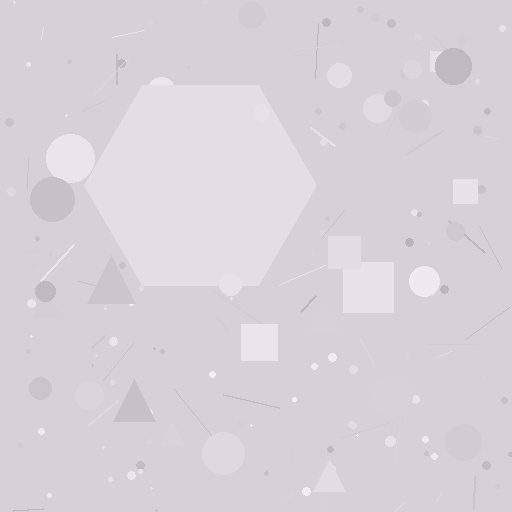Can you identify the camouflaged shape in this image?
The camouflaged shape is a hexagon.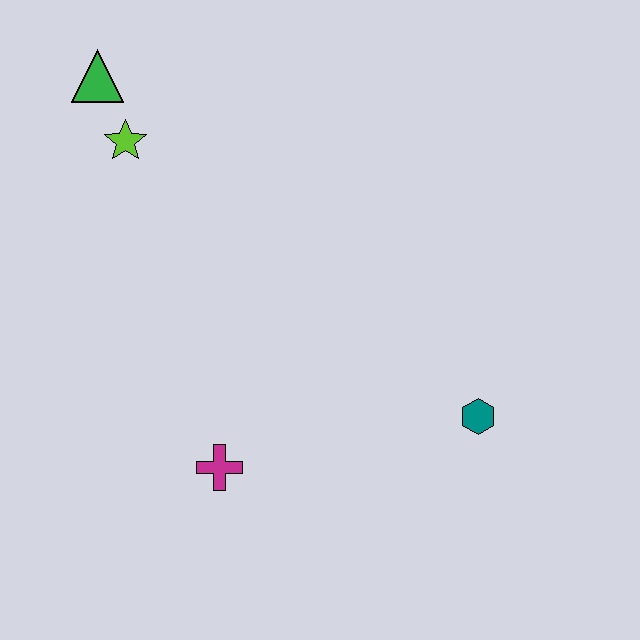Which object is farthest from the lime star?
The teal hexagon is farthest from the lime star.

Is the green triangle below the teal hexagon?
No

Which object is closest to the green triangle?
The lime star is closest to the green triangle.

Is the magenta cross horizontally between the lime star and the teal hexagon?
Yes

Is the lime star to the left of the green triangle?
No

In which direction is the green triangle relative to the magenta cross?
The green triangle is above the magenta cross.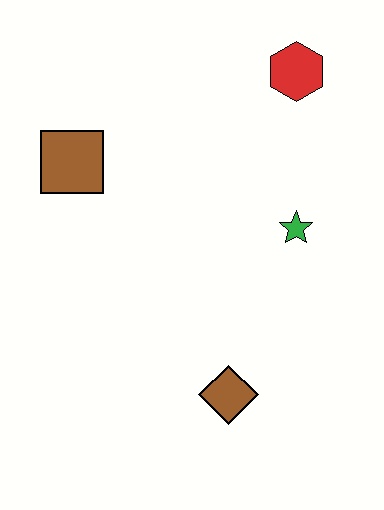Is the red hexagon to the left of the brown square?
No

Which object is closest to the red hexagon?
The green star is closest to the red hexagon.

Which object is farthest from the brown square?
The brown diamond is farthest from the brown square.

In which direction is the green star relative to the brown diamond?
The green star is above the brown diamond.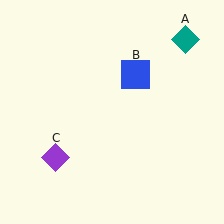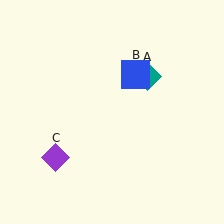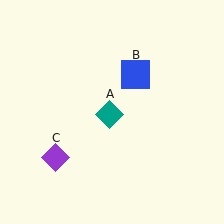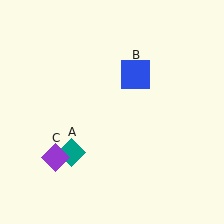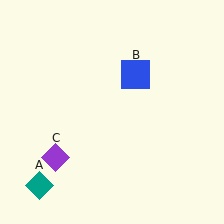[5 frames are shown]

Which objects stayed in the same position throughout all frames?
Blue square (object B) and purple diamond (object C) remained stationary.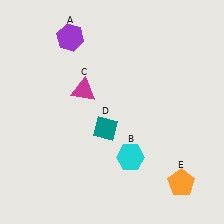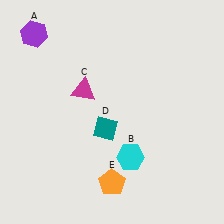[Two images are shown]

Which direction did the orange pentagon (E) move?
The orange pentagon (E) moved left.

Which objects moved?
The objects that moved are: the purple hexagon (A), the orange pentagon (E).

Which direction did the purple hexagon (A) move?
The purple hexagon (A) moved left.